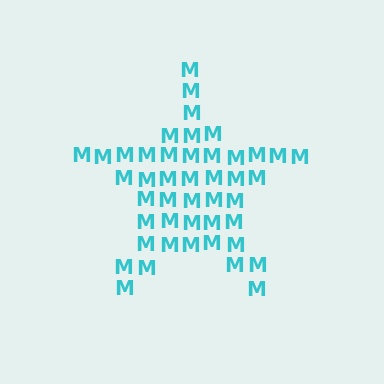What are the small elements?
The small elements are letter M's.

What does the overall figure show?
The overall figure shows a star.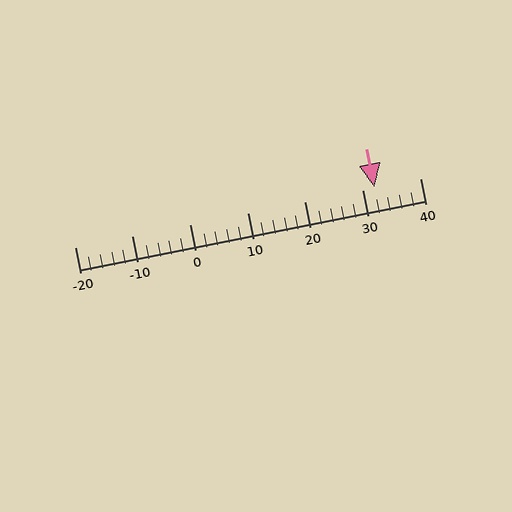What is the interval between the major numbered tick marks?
The major tick marks are spaced 10 units apart.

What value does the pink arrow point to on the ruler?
The pink arrow points to approximately 32.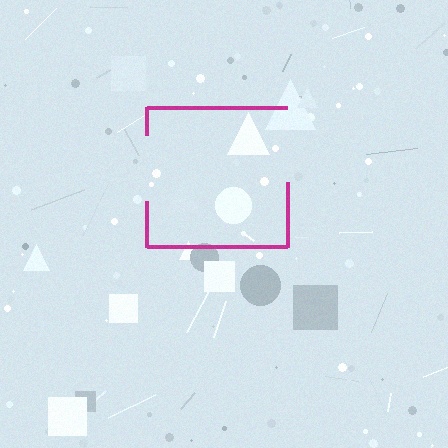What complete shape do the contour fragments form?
The contour fragments form a square.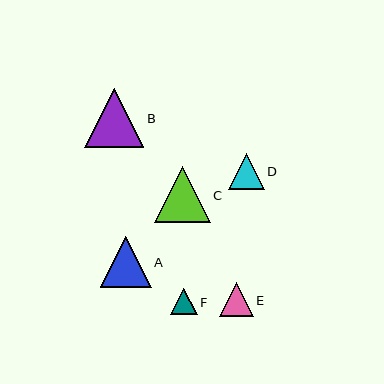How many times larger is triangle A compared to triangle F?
Triangle A is approximately 1.9 times the size of triangle F.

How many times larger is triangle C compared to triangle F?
Triangle C is approximately 2.1 times the size of triangle F.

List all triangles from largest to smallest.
From largest to smallest: B, C, A, D, E, F.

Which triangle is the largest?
Triangle B is the largest with a size of approximately 59 pixels.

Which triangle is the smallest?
Triangle F is the smallest with a size of approximately 26 pixels.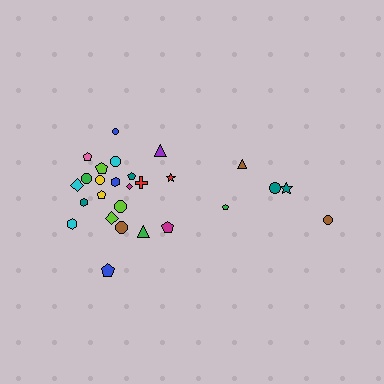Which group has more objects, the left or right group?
The left group.